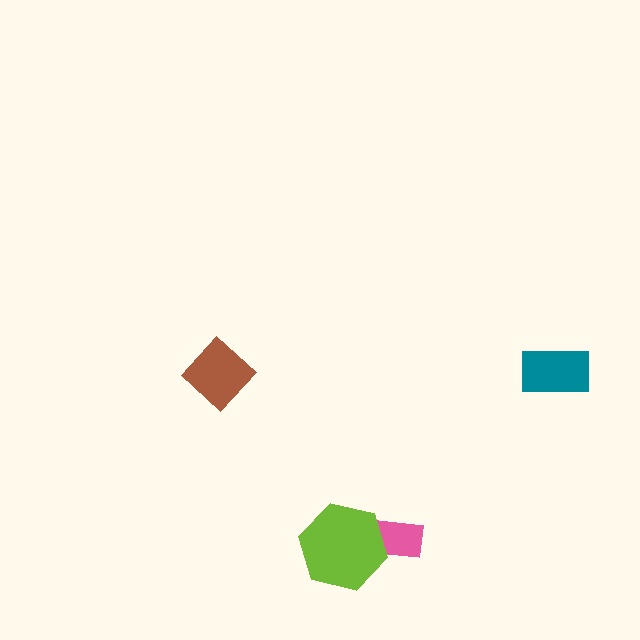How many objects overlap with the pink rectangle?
1 object overlaps with the pink rectangle.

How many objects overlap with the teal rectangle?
0 objects overlap with the teal rectangle.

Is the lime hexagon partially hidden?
No, no other shape covers it.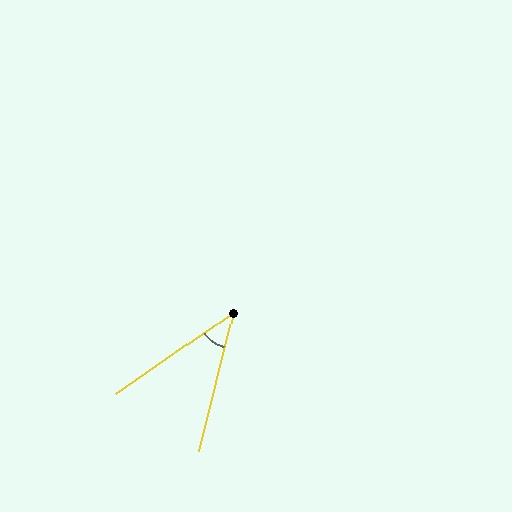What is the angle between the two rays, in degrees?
Approximately 41 degrees.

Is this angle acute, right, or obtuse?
It is acute.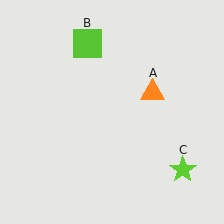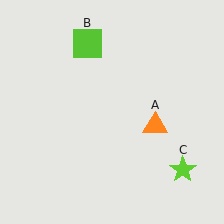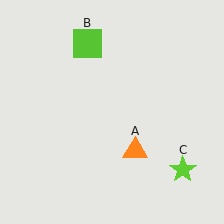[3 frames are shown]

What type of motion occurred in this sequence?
The orange triangle (object A) rotated clockwise around the center of the scene.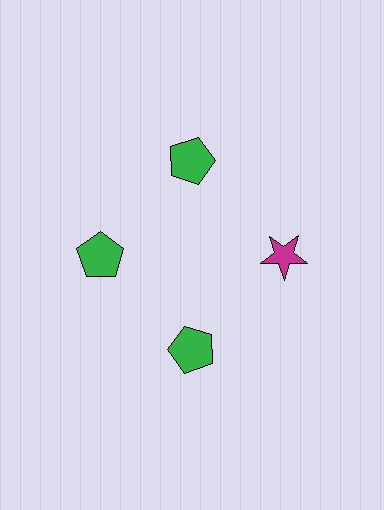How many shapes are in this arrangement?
There are 4 shapes arranged in a ring pattern.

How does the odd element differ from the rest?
It differs in both color (magenta instead of green) and shape (star instead of pentagon).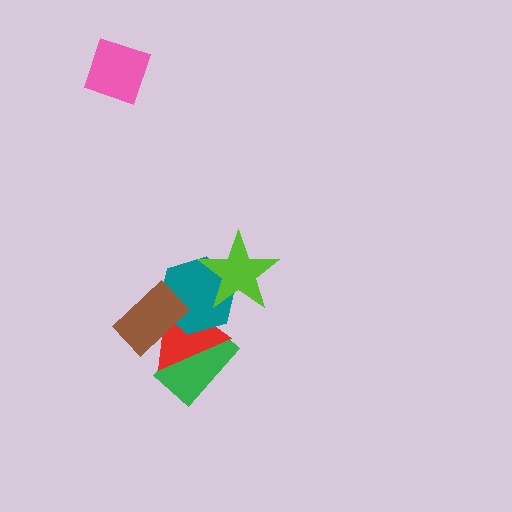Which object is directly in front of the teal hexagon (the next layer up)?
The brown rectangle is directly in front of the teal hexagon.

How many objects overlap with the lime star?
1 object overlaps with the lime star.